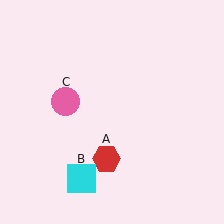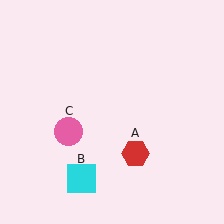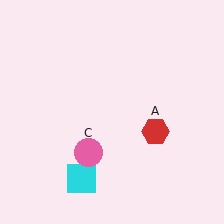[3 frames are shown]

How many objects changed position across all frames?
2 objects changed position: red hexagon (object A), pink circle (object C).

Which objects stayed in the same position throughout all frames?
Cyan square (object B) remained stationary.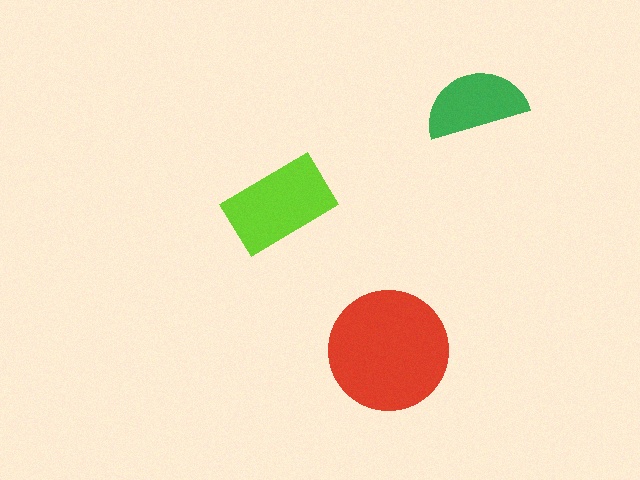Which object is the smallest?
The green semicircle.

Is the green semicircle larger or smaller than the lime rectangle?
Smaller.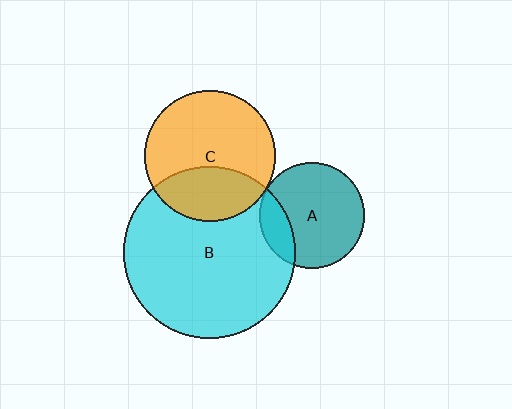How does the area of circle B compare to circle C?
Approximately 1.7 times.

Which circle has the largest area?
Circle B (cyan).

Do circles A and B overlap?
Yes.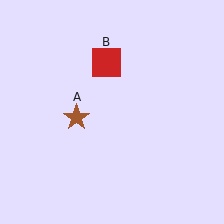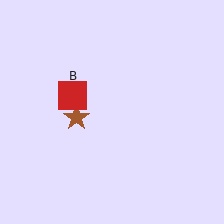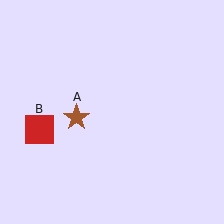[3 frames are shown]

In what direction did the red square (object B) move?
The red square (object B) moved down and to the left.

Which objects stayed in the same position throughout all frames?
Brown star (object A) remained stationary.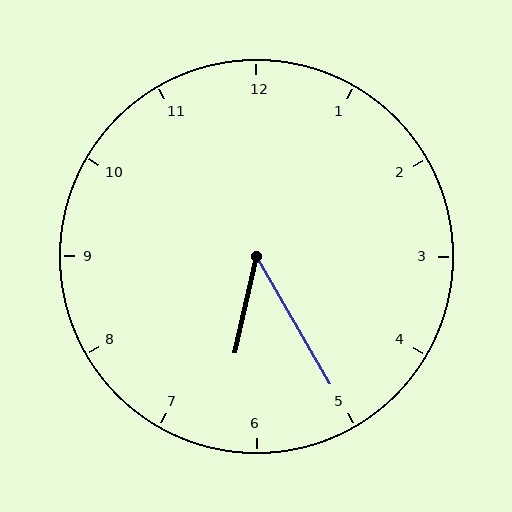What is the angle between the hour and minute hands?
Approximately 42 degrees.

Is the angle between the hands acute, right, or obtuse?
It is acute.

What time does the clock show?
6:25.